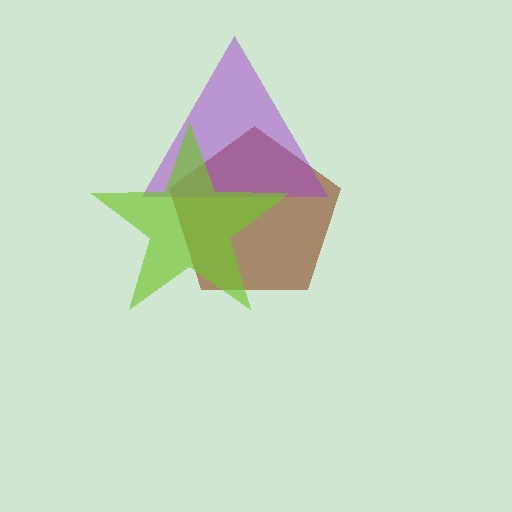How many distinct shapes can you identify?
There are 3 distinct shapes: a brown pentagon, a purple triangle, a lime star.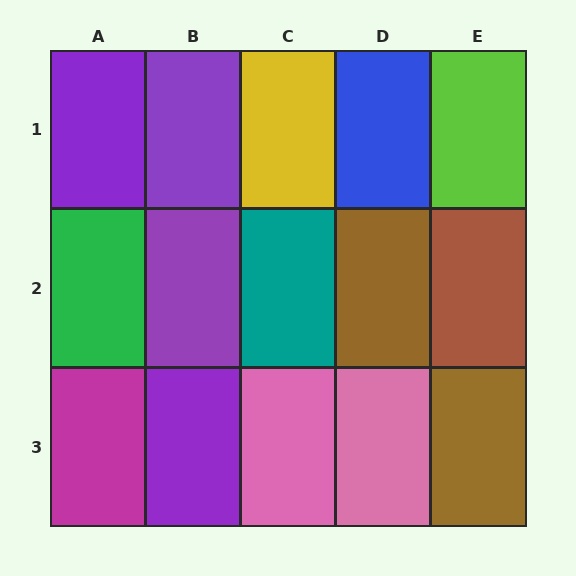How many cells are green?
1 cell is green.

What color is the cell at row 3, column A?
Magenta.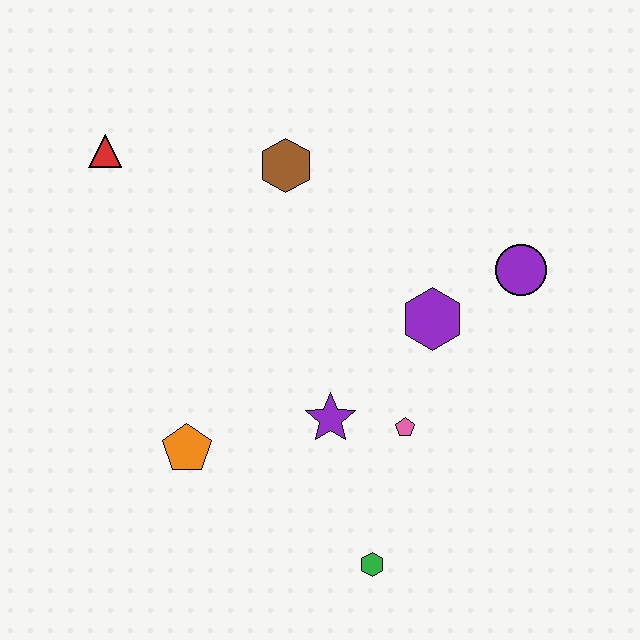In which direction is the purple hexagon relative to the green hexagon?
The purple hexagon is above the green hexagon.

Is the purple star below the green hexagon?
No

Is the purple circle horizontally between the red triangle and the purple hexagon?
No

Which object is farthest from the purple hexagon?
The red triangle is farthest from the purple hexagon.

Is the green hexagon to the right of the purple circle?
No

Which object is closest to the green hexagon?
The pink pentagon is closest to the green hexagon.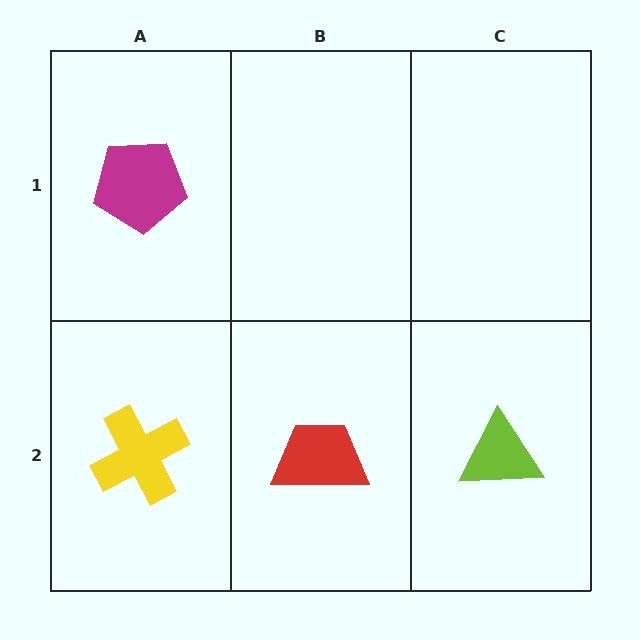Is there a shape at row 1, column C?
No, that cell is empty.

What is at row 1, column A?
A magenta pentagon.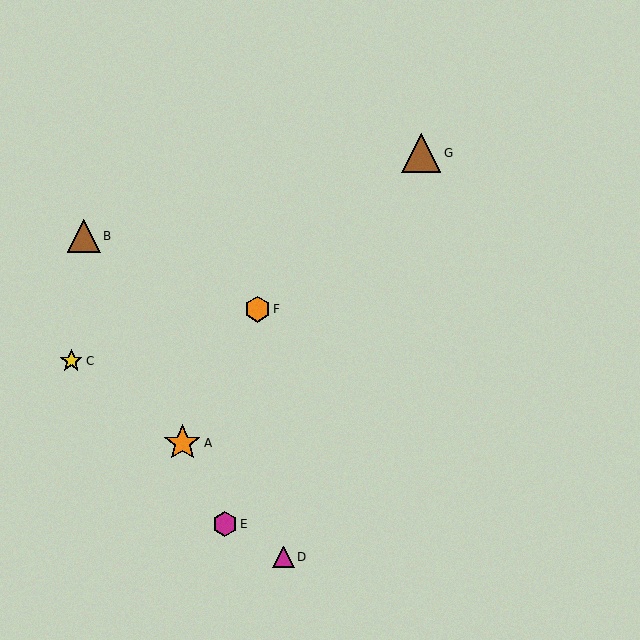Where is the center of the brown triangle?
The center of the brown triangle is at (421, 153).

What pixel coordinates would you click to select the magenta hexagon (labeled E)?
Click at (225, 524) to select the magenta hexagon E.